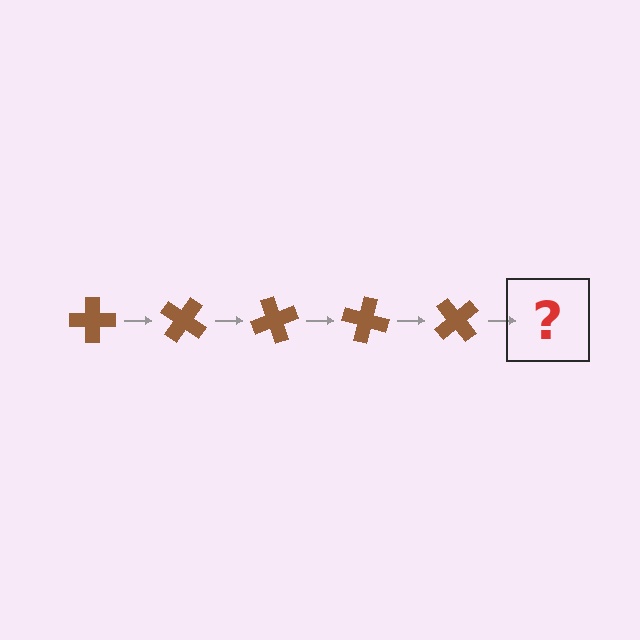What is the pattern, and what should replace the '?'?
The pattern is that the cross rotates 35 degrees each step. The '?' should be a brown cross rotated 175 degrees.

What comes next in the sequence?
The next element should be a brown cross rotated 175 degrees.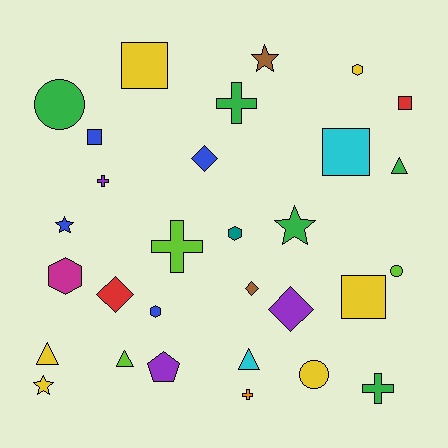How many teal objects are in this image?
There is 1 teal object.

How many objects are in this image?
There are 30 objects.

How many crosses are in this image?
There are 5 crosses.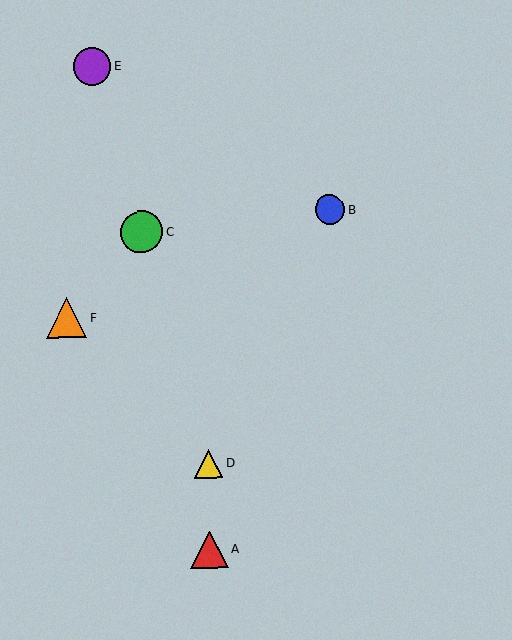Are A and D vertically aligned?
Yes, both are at x≈209.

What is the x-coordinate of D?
Object D is at x≈208.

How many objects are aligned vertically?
2 objects (A, D) are aligned vertically.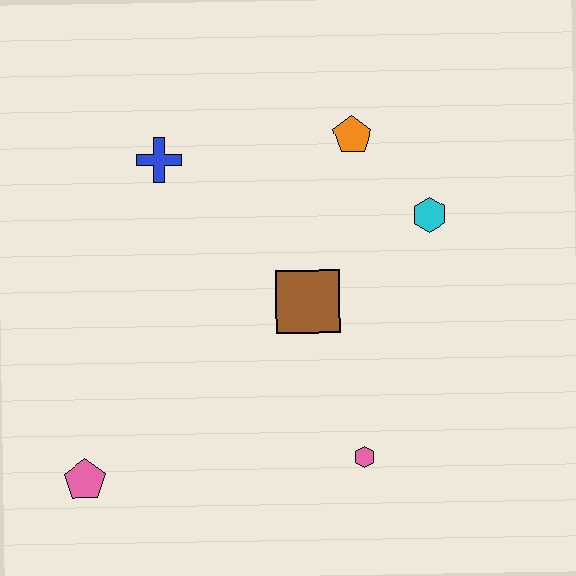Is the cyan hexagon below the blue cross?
Yes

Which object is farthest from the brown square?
The pink pentagon is farthest from the brown square.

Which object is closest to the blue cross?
The orange pentagon is closest to the blue cross.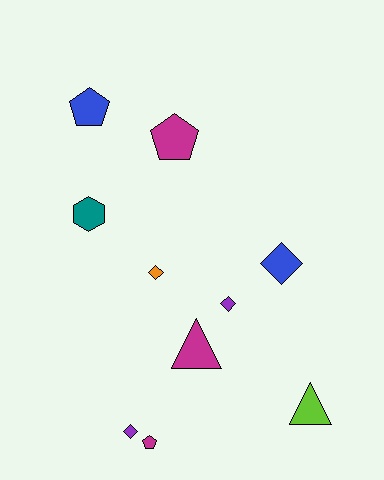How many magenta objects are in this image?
There are 3 magenta objects.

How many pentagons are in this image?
There are 3 pentagons.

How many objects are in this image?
There are 10 objects.